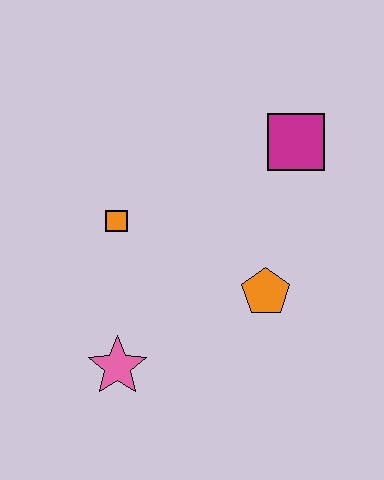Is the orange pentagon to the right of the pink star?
Yes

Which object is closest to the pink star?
The orange square is closest to the pink star.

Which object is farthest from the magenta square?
The pink star is farthest from the magenta square.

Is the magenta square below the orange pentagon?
No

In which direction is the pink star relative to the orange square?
The pink star is below the orange square.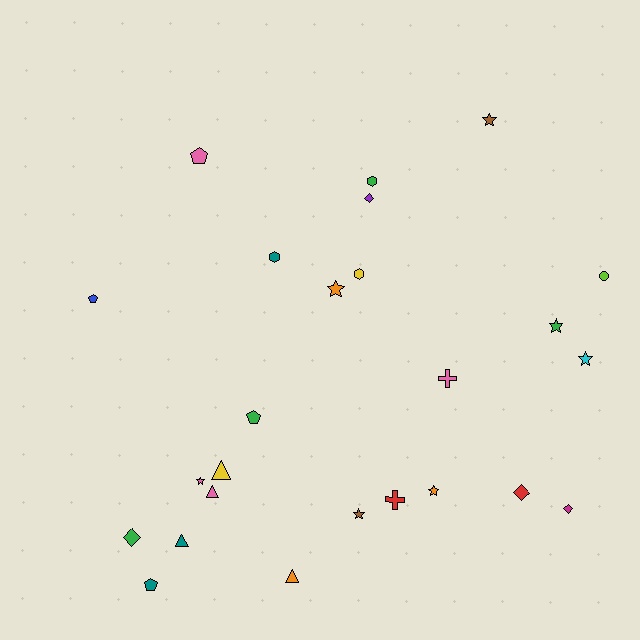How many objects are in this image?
There are 25 objects.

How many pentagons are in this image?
There are 4 pentagons.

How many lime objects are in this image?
There is 1 lime object.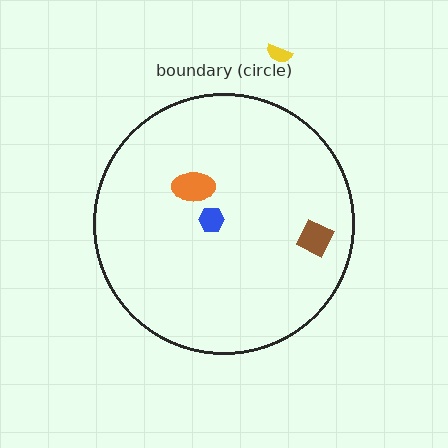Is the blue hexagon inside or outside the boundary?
Inside.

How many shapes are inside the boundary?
3 inside, 1 outside.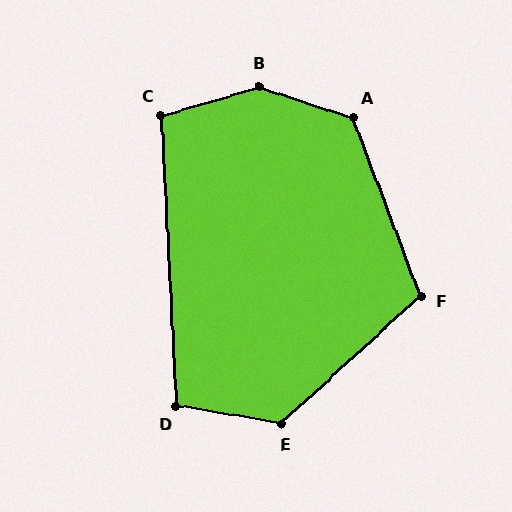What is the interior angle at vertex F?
Approximately 112 degrees (obtuse).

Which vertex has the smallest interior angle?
D, at approximately 103 degrees.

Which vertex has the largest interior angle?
B, at approximately 145 degrees.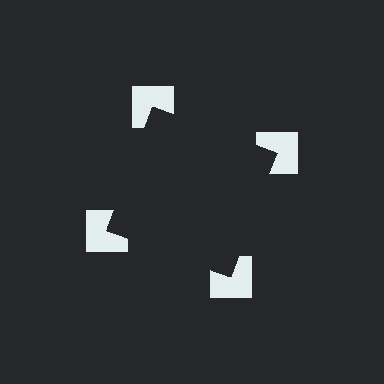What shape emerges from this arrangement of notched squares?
An illusory square — its edges are inferred from the aligned wedge cuts in the notched squares, not physically drawn.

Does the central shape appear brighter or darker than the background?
It typically appears slightly darker than the background, even though no actual brightness change is drawn.